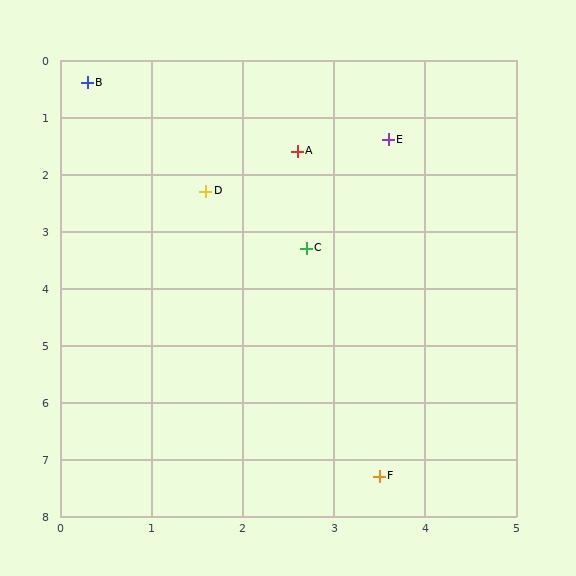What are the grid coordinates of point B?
Point B is at approximately (0.3, 0.4).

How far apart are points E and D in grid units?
Points E and D are about 2.2 grid units apart.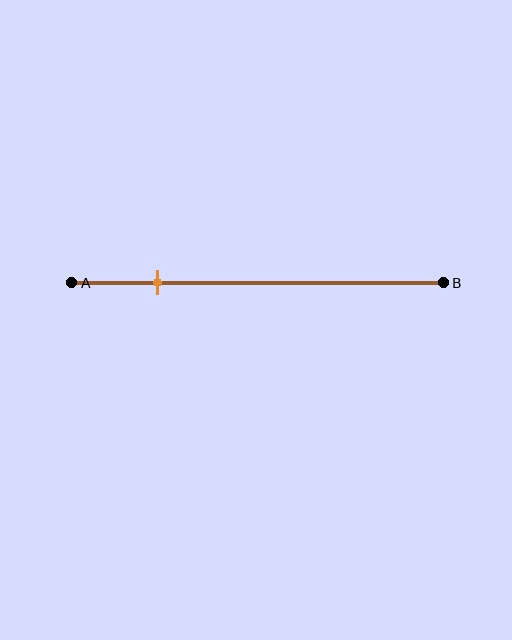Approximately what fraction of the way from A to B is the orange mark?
The orange mark is approximately 25% of the way from A to B.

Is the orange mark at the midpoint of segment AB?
No, the mark is at about 25% from A, not at the 50% midpoint.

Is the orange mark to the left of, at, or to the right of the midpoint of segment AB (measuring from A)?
The orange mark is to the left of the midpoint of segment AB.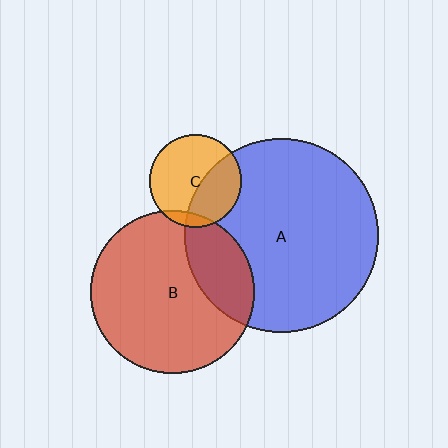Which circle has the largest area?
Circle A (blue).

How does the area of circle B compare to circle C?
Approximately 3.1 times.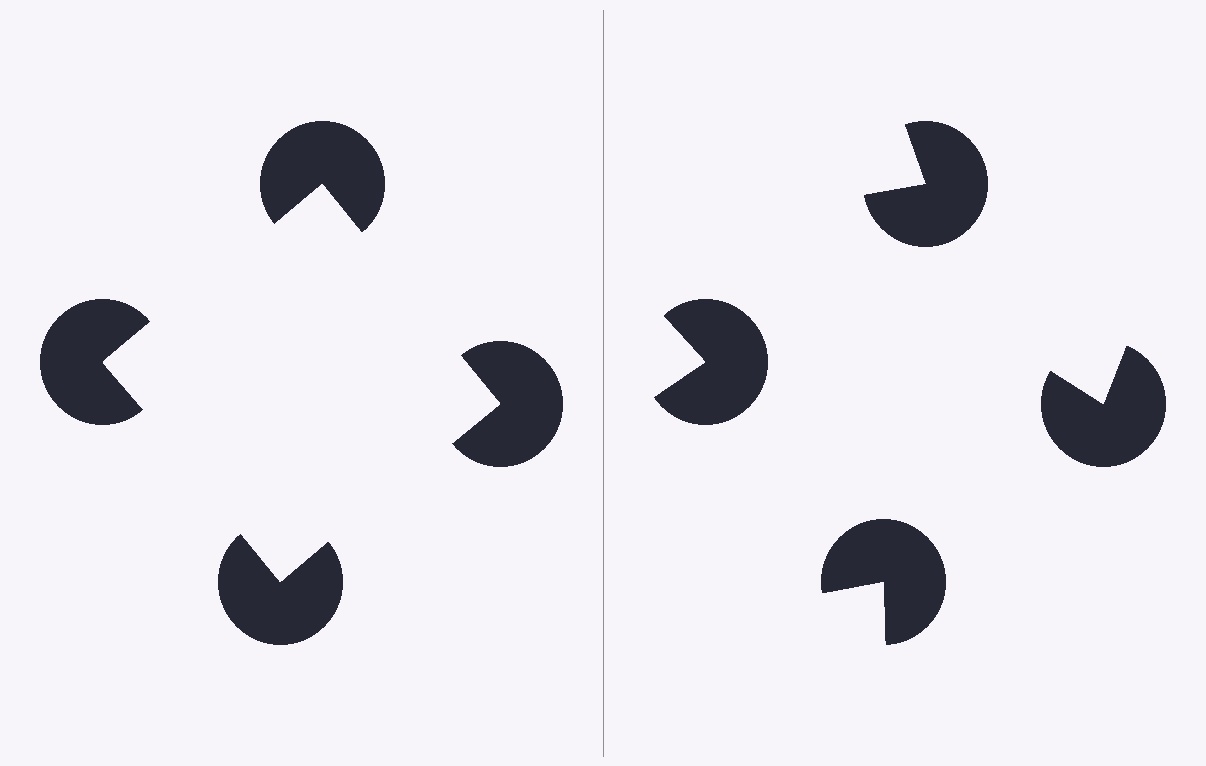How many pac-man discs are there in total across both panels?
8 — 4 on each side.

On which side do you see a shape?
An illusory square appears on the left side. On the right side the wedge cuts are rotated, so no coherent shape forms.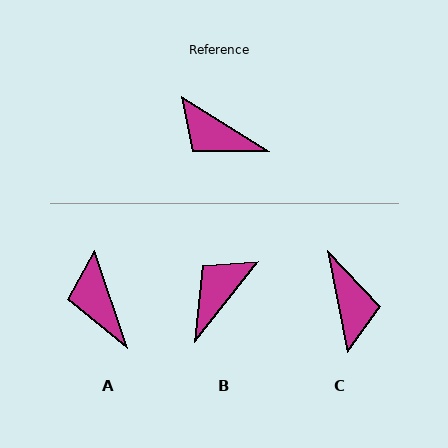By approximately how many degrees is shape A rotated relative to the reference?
Approximately 40 degrees clockwise.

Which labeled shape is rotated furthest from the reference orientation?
C, about 133 degrees away.